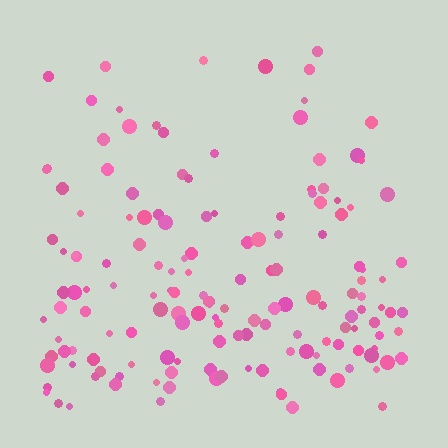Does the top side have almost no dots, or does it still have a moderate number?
Still a moderate number, just noticeably fewer than the bottom.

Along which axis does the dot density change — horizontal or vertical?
Vertical.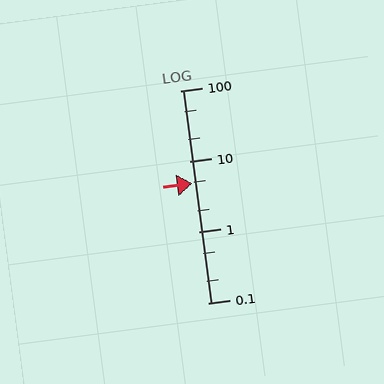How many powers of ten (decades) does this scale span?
The scale spans 3 decades, from 0.1 to 100.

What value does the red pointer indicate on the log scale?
The pointer indicates approximately 4.9.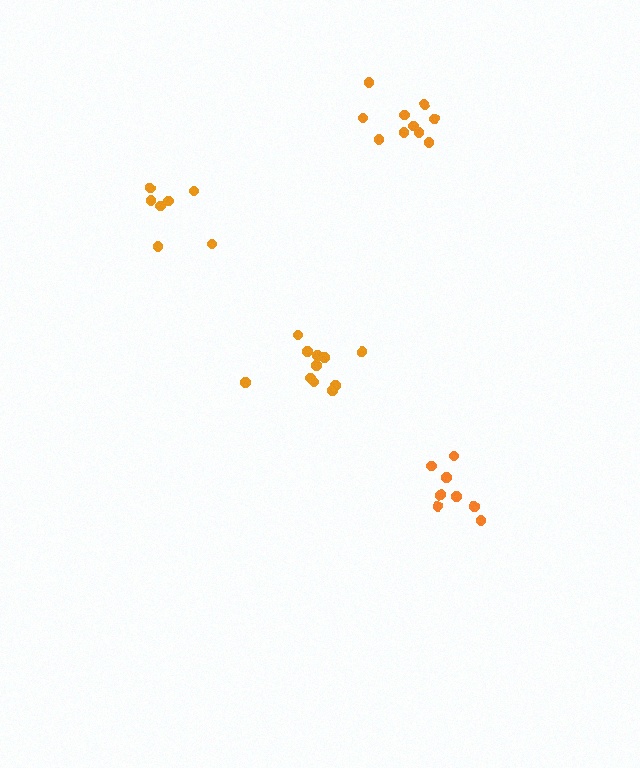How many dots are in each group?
Group 1: 7 dots, Group 2: 8 dots, Group 3: 10 dots, Group 4: 11 dots (36 total).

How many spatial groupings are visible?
There are 4 spatial groupings.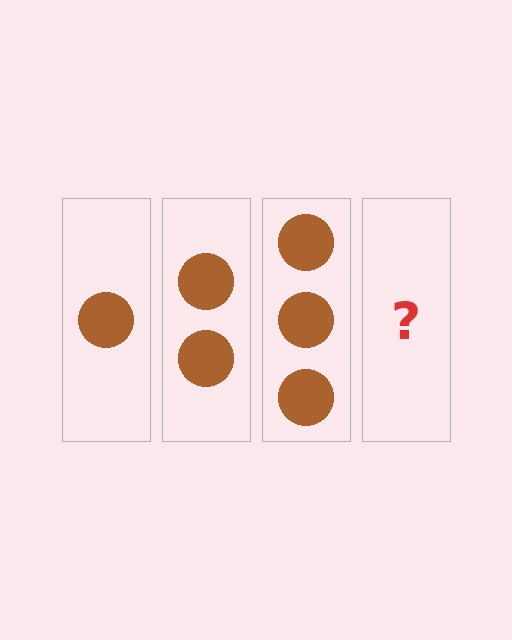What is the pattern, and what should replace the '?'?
The pattern is that each step adds one more circle. The '?' should be 4 circles.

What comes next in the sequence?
The next element should be 4 circles.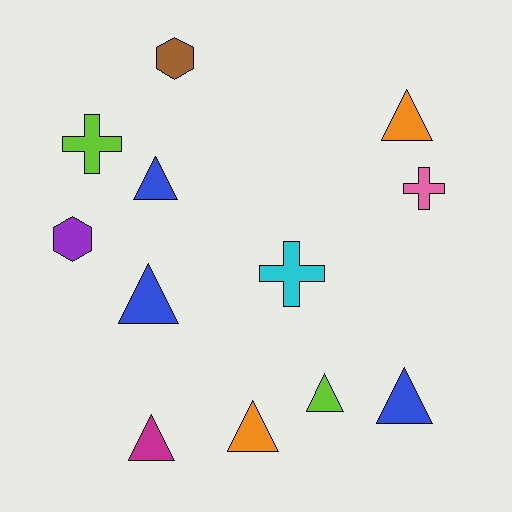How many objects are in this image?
There are 12 objects.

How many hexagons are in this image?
There are 2 hexagons.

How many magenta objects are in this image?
There is 1 magenta object.